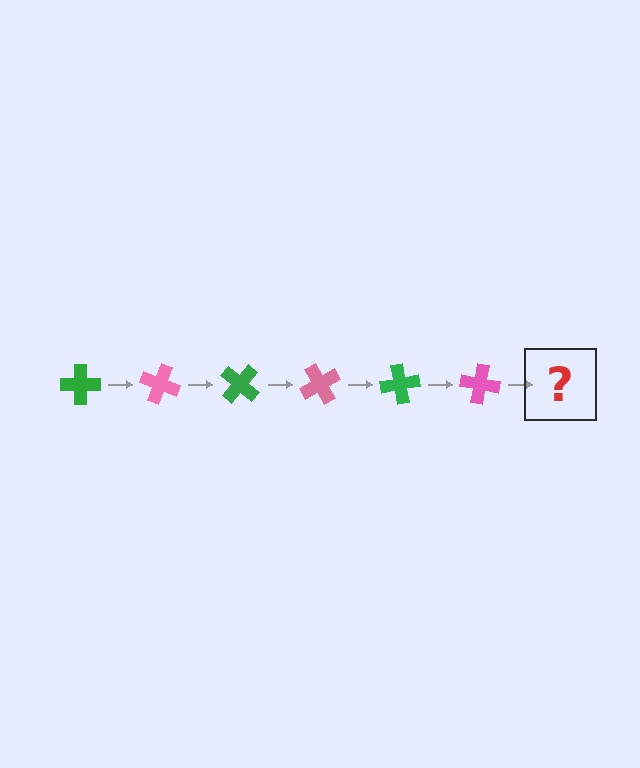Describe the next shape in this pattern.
It should be a green cross, rotated 120 degrees from the start.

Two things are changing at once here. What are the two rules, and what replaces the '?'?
The two rules are that it rotates 20 degrees each step and the color cycles through green and pink. The '?' should be a green cross, rotated 120 degrees from the start.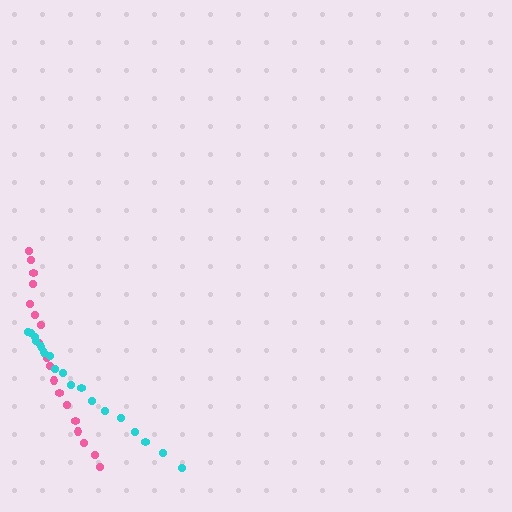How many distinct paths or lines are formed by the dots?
There are 2 distinct paths.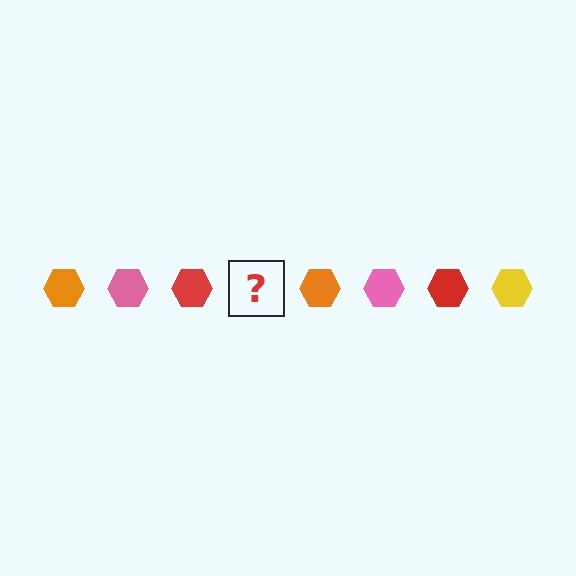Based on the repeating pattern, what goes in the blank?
The blank should be a yellow hexagon.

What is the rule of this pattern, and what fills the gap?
The rule is that the pattern cycles through orange, pink, red, yellow hexagons. The gap should be filled with a yellow hexagon.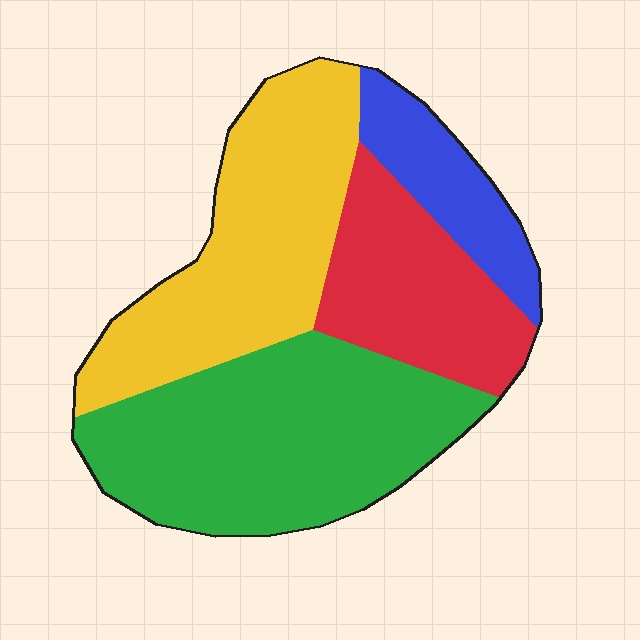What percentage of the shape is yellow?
Yellow covers about 30% of the shape.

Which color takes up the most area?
Green, at roughly 40%.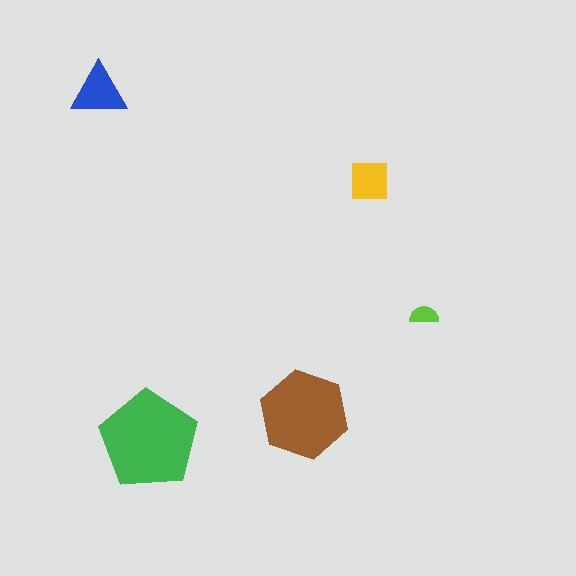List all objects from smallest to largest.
The lime semicircle, the yellow square, the blue triangle, the brown hexagon, the green pentagon.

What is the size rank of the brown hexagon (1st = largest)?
2nd.